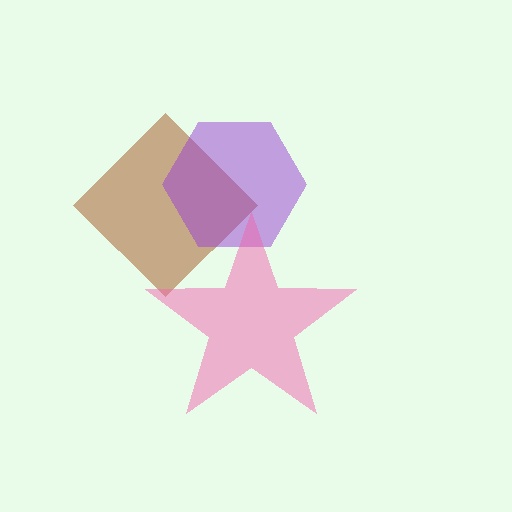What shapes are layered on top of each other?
The layered shapes are: a brown diamond, a purple hexagon, a pink star.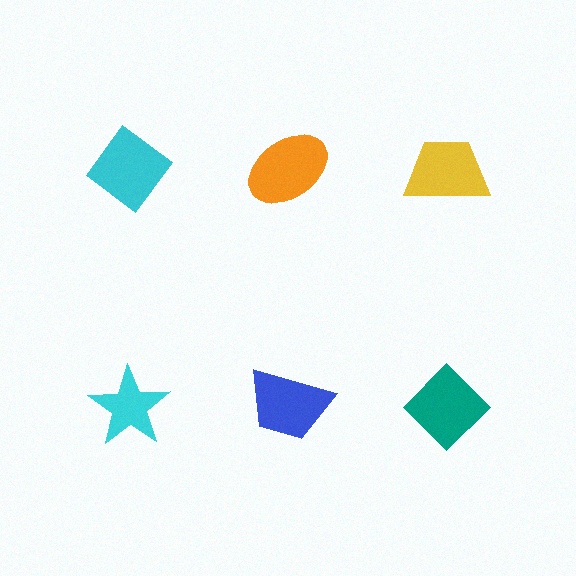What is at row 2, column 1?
A cyan star.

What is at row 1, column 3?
A yellow trapezoid.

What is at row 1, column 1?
A cyan diamond.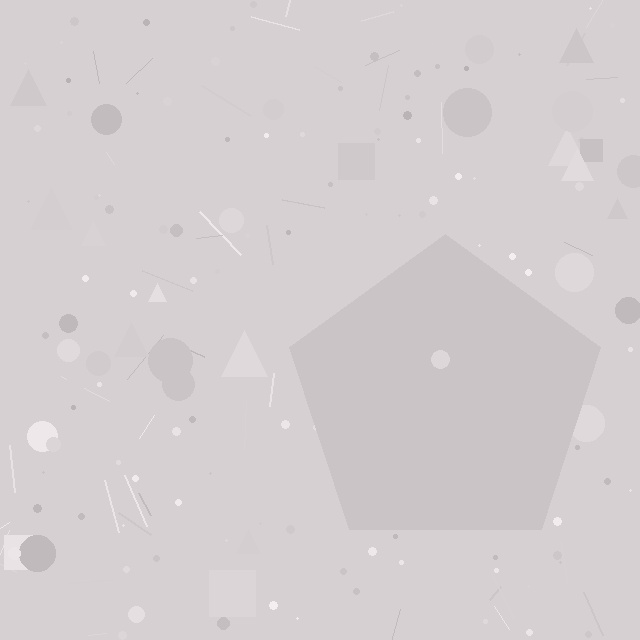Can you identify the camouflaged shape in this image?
The camouflaged shape is a pentagon.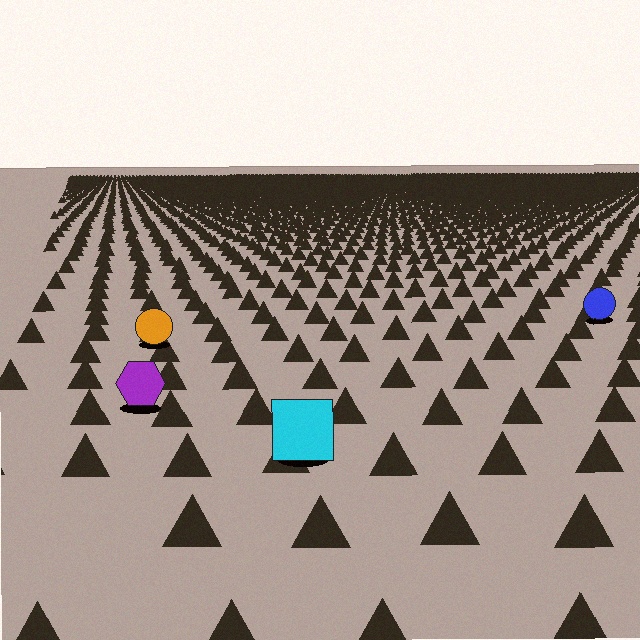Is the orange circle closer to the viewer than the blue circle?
Yes. The orange circle is closer — you can tell from the texture gradient: the ground texture is coarser near it.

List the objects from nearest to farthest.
From nearest to farthest: the cyan square, the purple hexagon, the orange circle, the blue circle.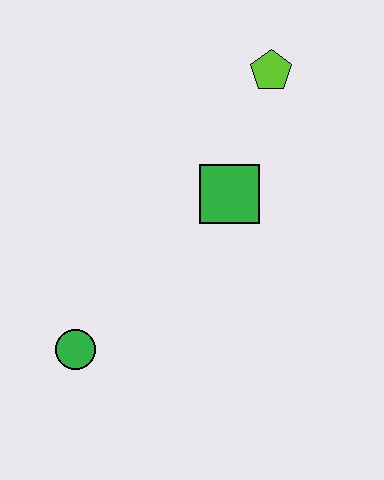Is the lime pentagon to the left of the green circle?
No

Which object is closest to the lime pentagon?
The green square is closest to the lime pentagon.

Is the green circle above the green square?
No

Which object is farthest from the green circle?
The lime pentagon is farthest from the green circle.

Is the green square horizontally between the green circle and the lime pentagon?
Yes